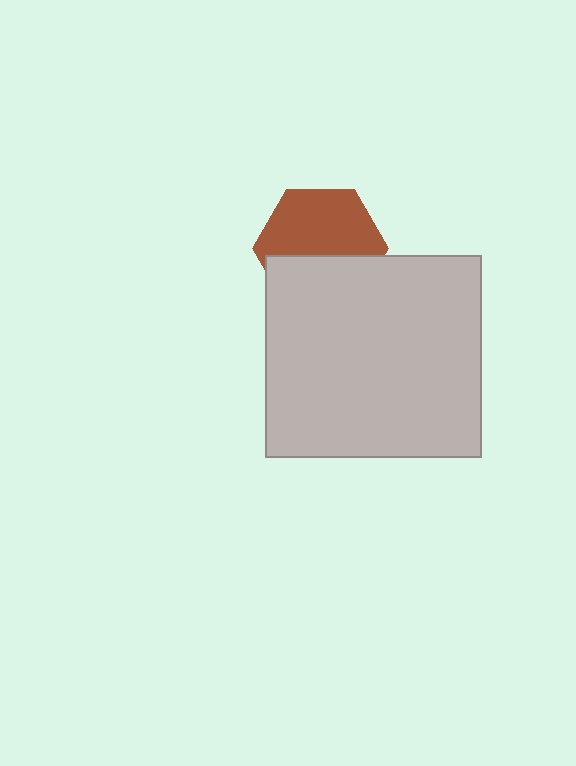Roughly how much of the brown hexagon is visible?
About half of it is visible (roughly 58%).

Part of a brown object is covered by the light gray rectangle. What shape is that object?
It is a hexagon.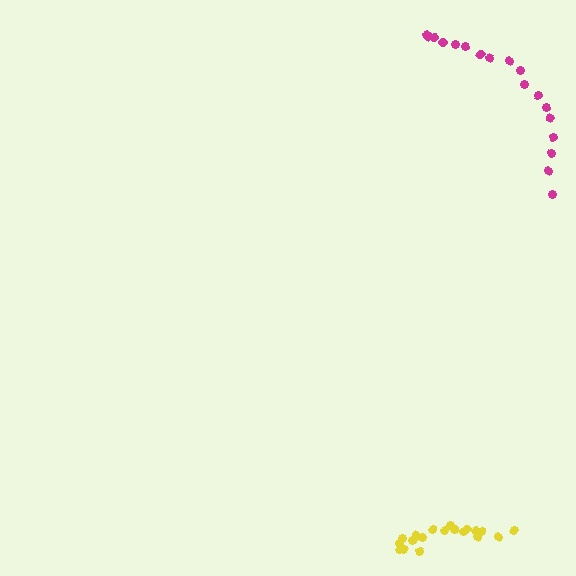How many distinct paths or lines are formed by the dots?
There are 2 distinct paths.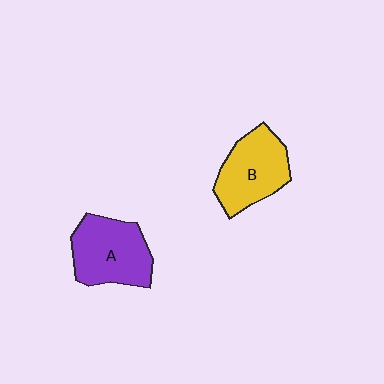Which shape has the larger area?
Shape A (purple).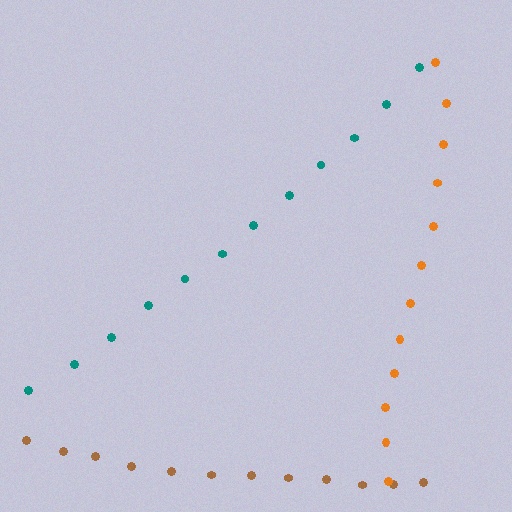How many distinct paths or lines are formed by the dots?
There are 3 distinct paths.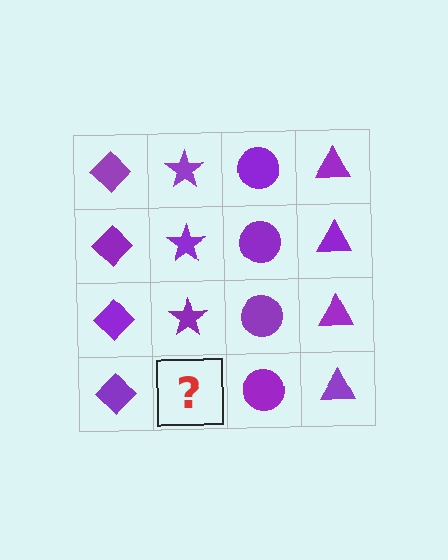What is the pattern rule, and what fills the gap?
The rule is that each column has a consistent shape. The gap should be filled with a purple star.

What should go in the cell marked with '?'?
The missing cell should contain a purple star.